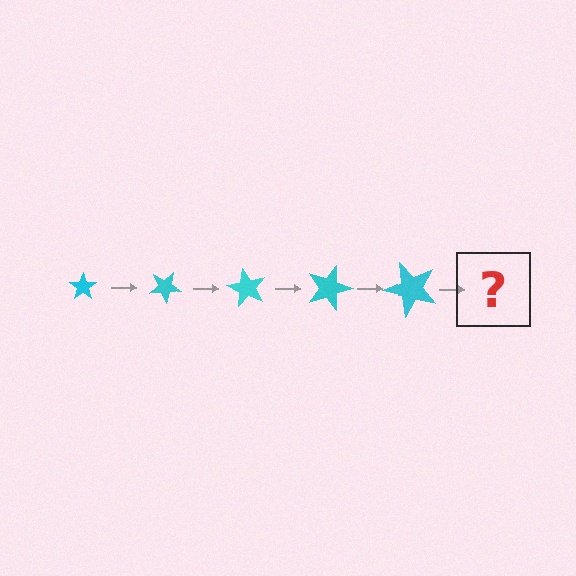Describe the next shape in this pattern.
It should be a star, larger than the previous one and rotated 150 degrees from the start.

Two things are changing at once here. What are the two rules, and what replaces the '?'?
The two rules are that the star grows larger each step and it rotates 30 degrees each step. The '?' should be a star, larger than the previous one and rotated 150 degrees from the start.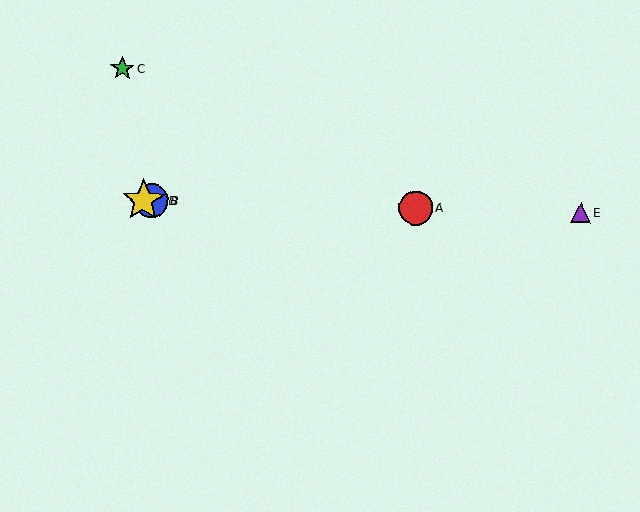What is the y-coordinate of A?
Object A is at y≈208.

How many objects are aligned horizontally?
4 objects (A, B, D, E) are aligned horizontally.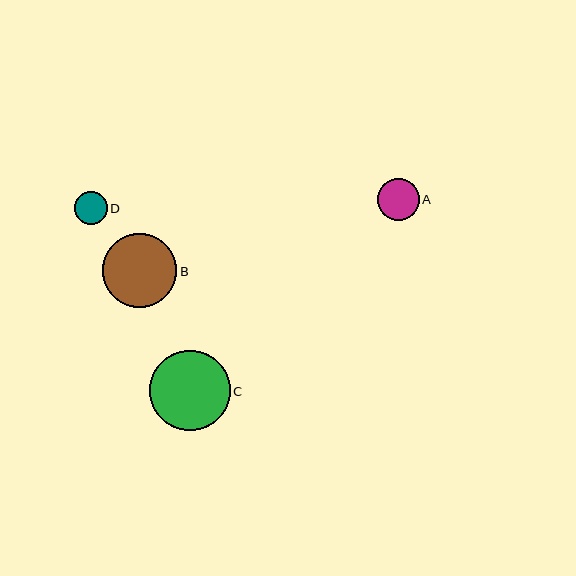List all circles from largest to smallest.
From largest to smallest: C, B, A, D.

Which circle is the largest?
Circle C is the largest with a size of approximately 80 pixels.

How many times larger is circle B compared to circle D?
Circle B is approximately 2.3 times the size of circle D.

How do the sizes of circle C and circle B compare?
Circle C and circle B are approximately the same size.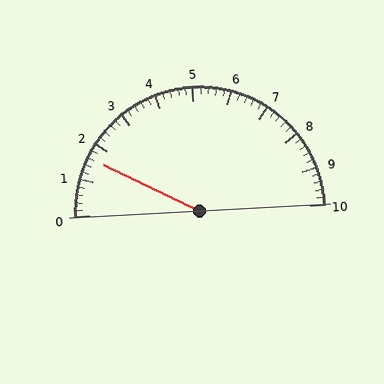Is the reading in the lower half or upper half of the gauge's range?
The reading is in the lower half of the range (0 to 10).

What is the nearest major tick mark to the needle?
The nearest major tick mark is 2.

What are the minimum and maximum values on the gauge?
The gauge ranges from 0 to 10.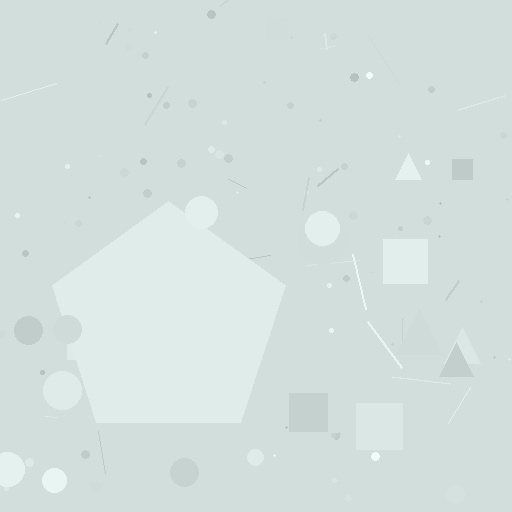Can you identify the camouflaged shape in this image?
The camouflaged shape is a pentagon.